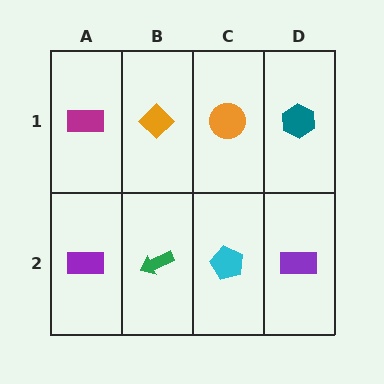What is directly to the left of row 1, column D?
An orange circle.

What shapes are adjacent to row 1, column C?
A cyan pentagon (row 2, column C), an orange diamond (row 1, column B), a teal hexagon (row 1, column D).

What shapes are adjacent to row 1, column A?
A purple rectangle (row 2, column A), an orange diamond (row 1, column B).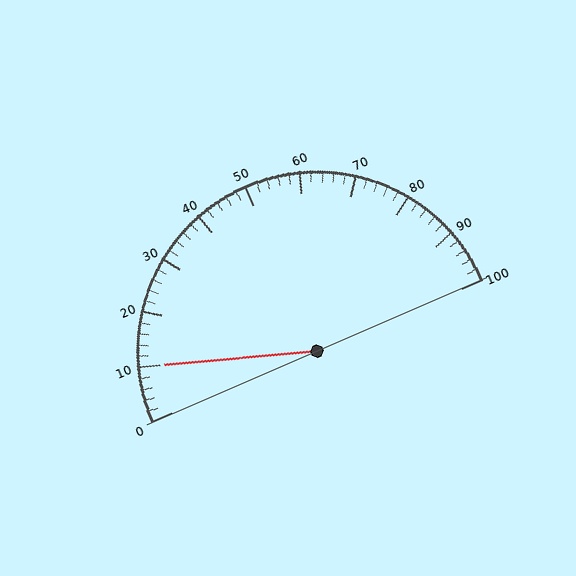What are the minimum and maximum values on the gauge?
The gauge ranges from 0 to 100.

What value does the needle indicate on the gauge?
The needle indicates approximately 10.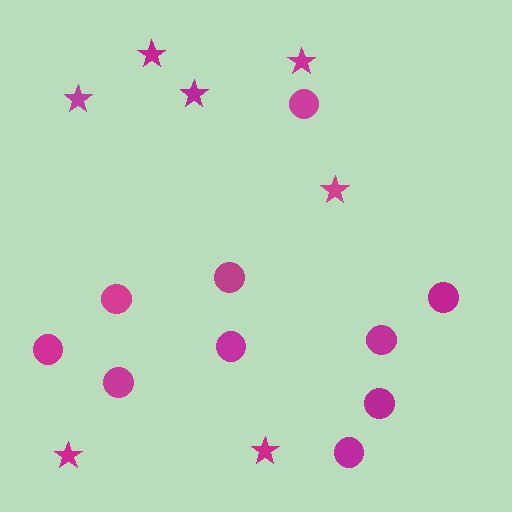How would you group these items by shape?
There are 2 groups: one group of circles (10) and one group of stars (7).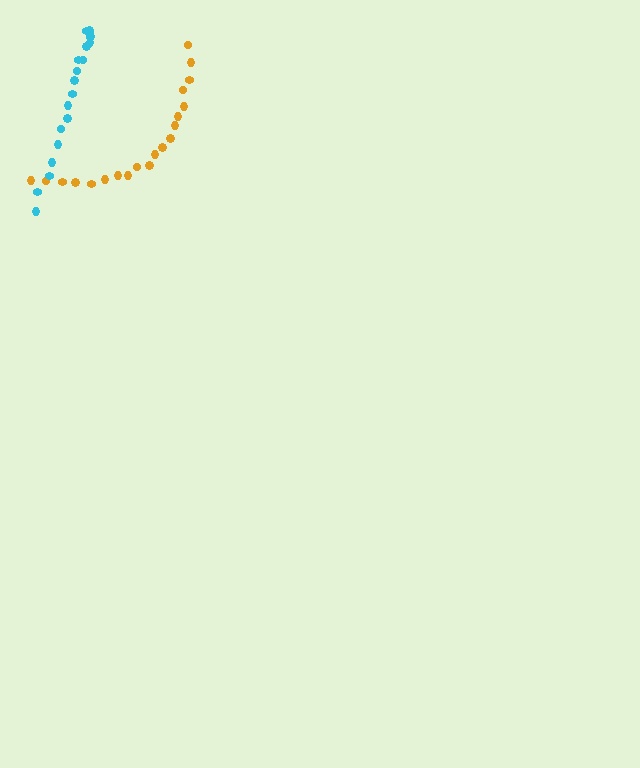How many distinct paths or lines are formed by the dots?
There are 2 distinct paths.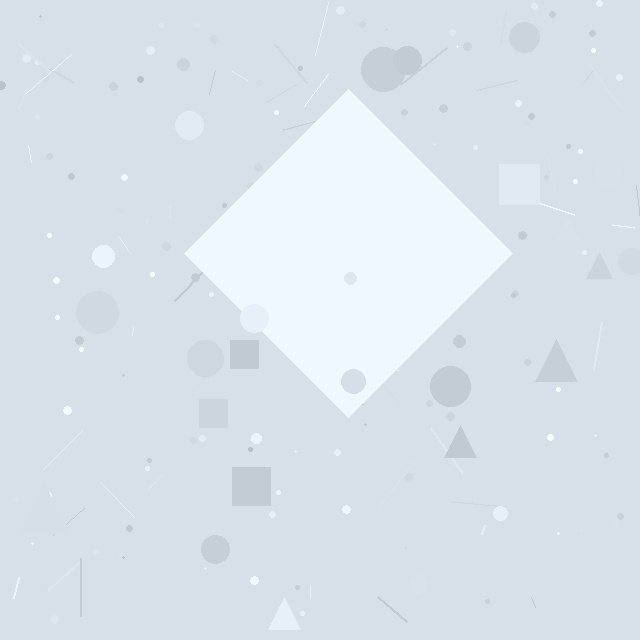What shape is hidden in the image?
A diamond is hidden in the image.